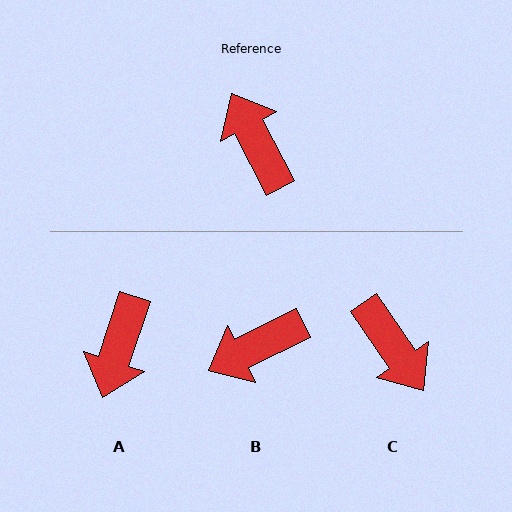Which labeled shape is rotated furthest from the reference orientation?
C, about 173 degrees away.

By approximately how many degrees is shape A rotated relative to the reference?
Approximately 134 degrees counter-clockwise.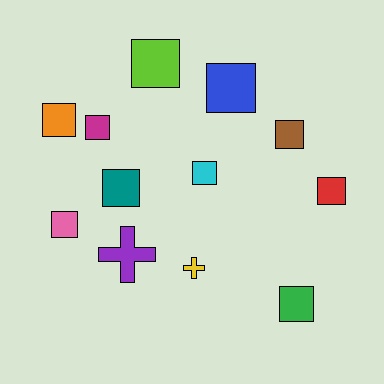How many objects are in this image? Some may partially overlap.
There are 12 objects.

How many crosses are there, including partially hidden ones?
There are 2 crosses.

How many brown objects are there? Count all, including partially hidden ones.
There is 1 brown object.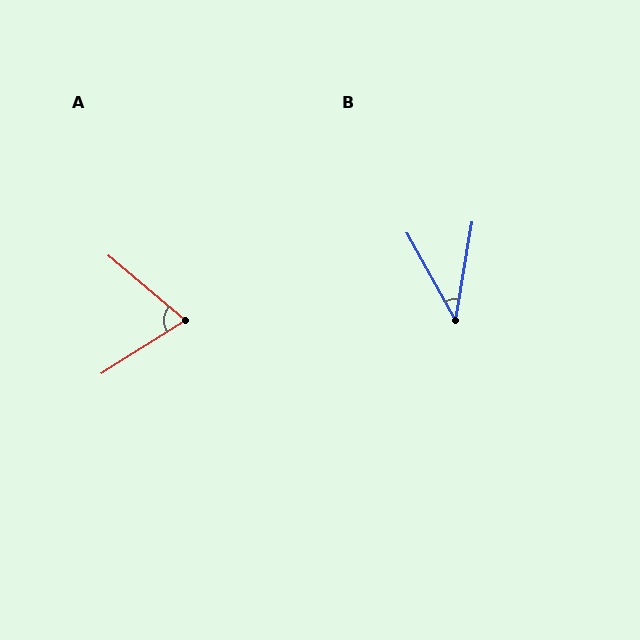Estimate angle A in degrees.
Approximately 72 degrees.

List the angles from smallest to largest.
B (39°), A (72°).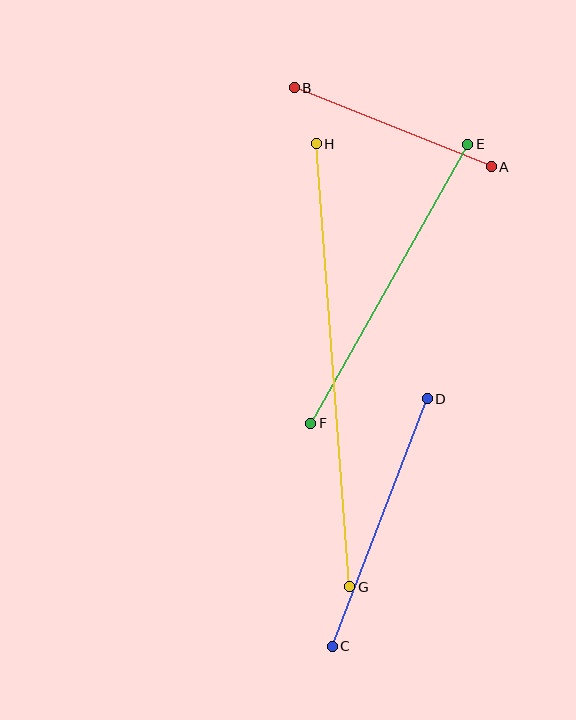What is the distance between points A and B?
The distance is approximately 212 pixels.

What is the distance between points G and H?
The distance is approximately 444 pixels.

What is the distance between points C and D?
The distance is approximately 265 pixels.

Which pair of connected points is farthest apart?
Points G and H are farthest apart.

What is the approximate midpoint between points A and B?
The midpoint is at approximately (393, 127) pixels.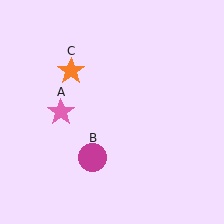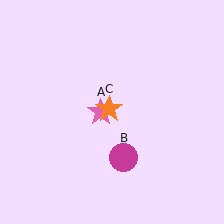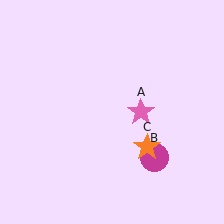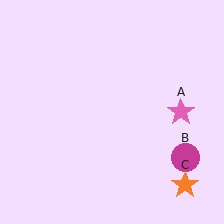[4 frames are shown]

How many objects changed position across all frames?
3 objects changed position: pink star (object A), magenta circle (object B), orange star (object C).